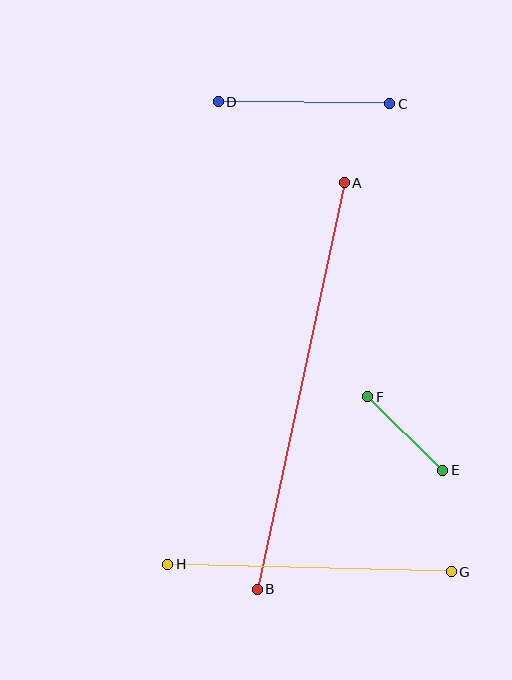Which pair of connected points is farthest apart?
Points A and B are farthest apart.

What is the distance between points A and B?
The distance is approximately 416 pixels.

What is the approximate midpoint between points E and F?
The midpoint is at approximately (405, 433) pixels.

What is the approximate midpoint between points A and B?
The midpoint is at approximately (301, 386) pixels.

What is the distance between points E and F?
The distance is approximately 105 pixels.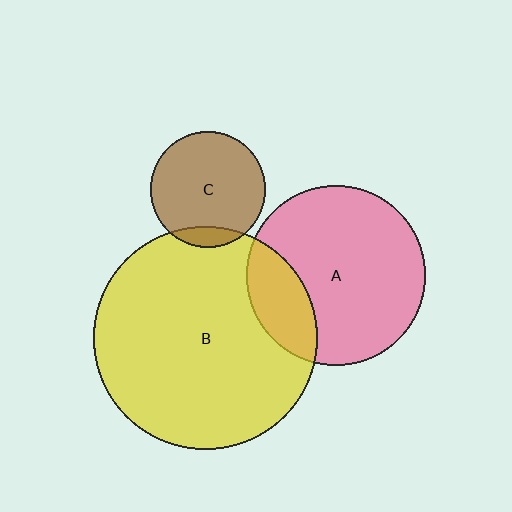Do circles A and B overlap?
Yes.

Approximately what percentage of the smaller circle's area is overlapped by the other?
Approximately 20%.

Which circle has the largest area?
Circle B (yellow).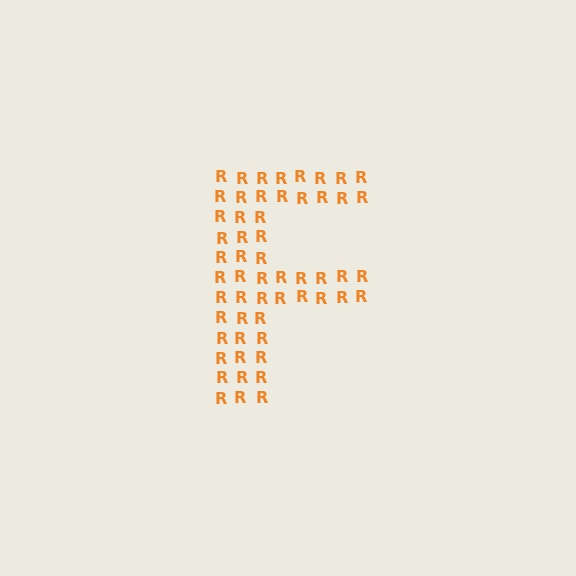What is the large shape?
The large shape is the letter F.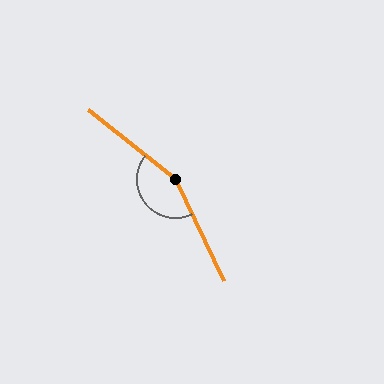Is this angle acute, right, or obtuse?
It is obtuse.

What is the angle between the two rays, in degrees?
Approximately 154 degrees.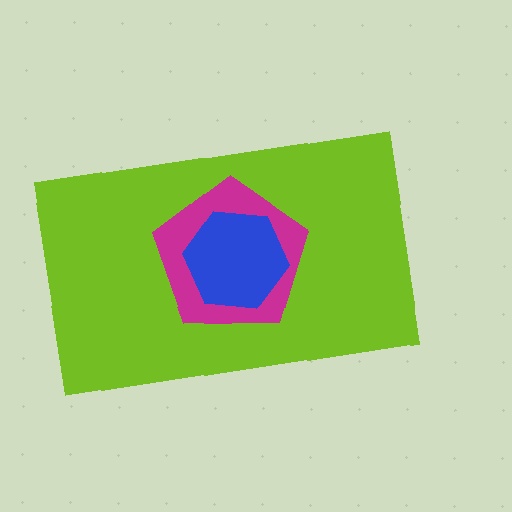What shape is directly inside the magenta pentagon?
The blue hexagon.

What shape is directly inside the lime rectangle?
The magenta pentagon.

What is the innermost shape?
The blue hexagon.